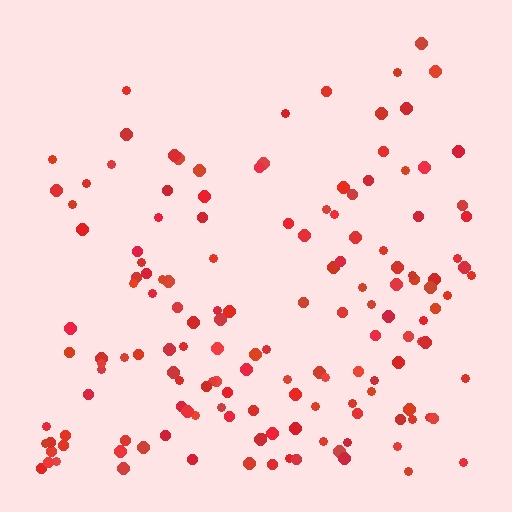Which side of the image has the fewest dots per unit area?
The top.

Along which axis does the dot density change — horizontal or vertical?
Vertical.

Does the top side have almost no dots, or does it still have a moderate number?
Still a moderate number, just noticeably fewer than the bottom.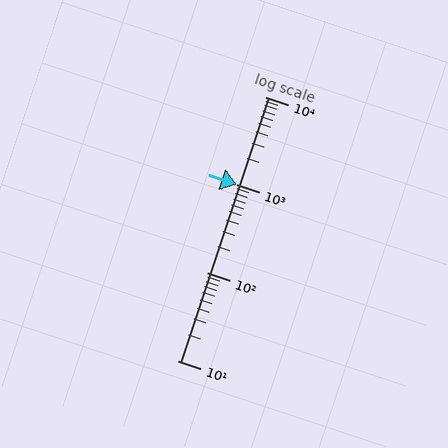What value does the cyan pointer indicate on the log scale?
The pointer indicates approximately 1000.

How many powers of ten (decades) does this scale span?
The scale spans 3 decades, from 10 to 10000.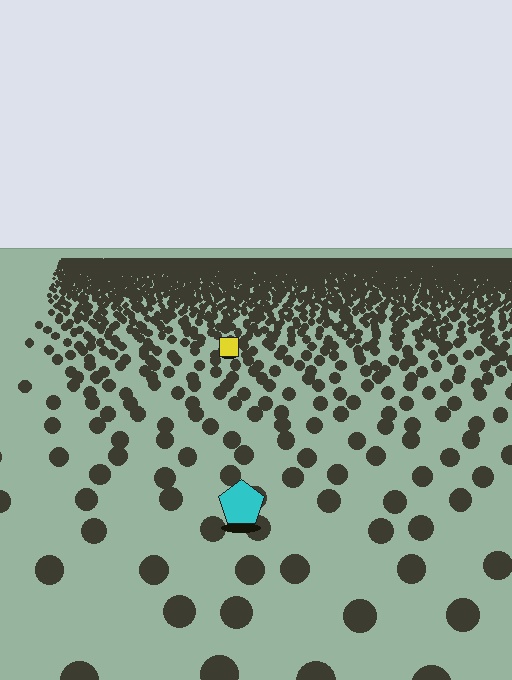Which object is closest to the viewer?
The cyan pentagon is closest. The texture marks near it are larger and more spread out.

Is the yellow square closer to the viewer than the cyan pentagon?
No. The cyan pentagon is closer — you can tell from the texture gradient: the ground texture is coarser near it.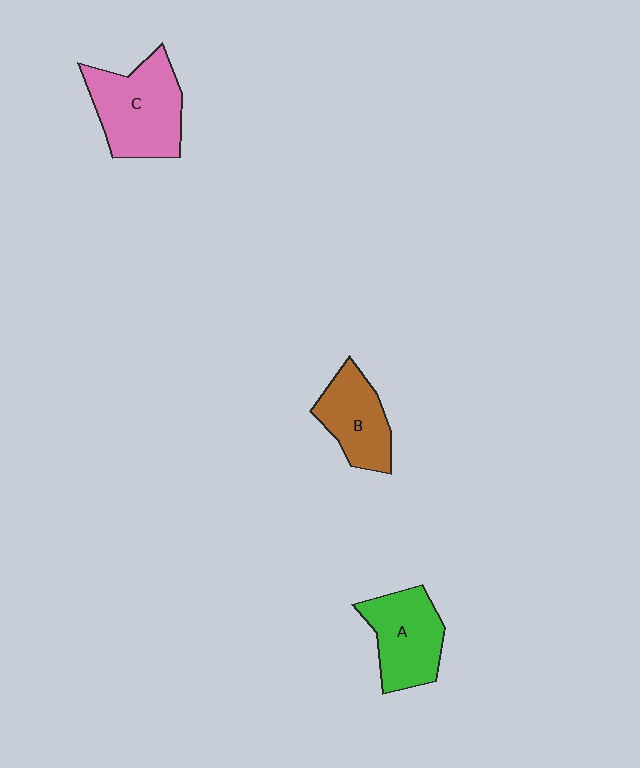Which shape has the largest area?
Shape C (pink).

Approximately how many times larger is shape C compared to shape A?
Approximately 1.2 times.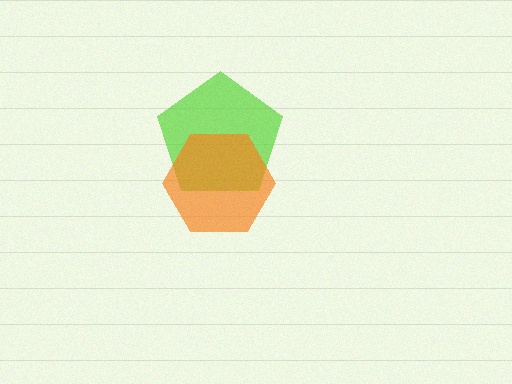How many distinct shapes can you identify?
There are 2 distinct shapes: a lime pentagon, an orange hexagon.